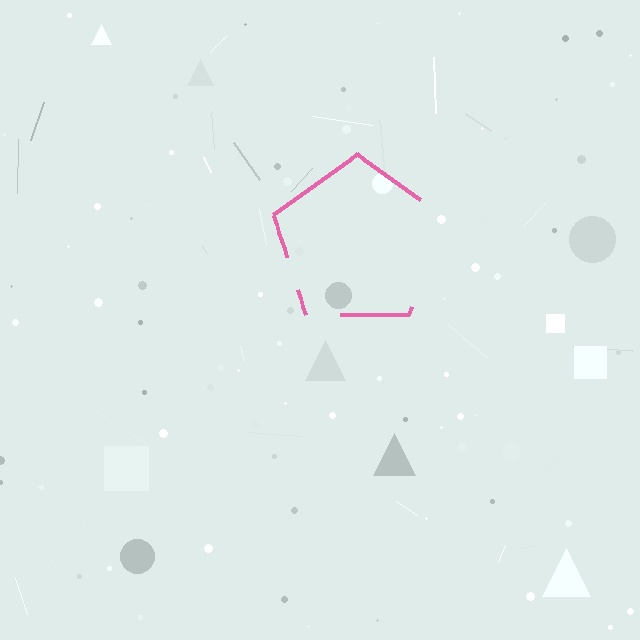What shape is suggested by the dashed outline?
The dashed outline suggests a pentagon.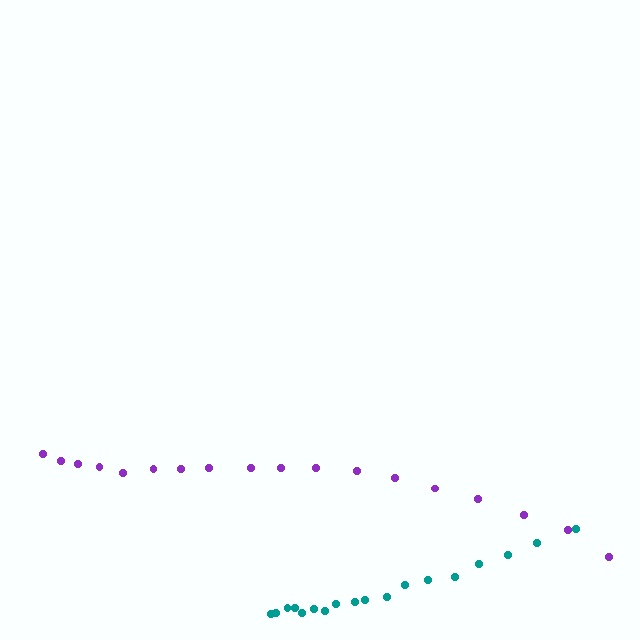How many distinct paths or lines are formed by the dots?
There are 2 distinct paths.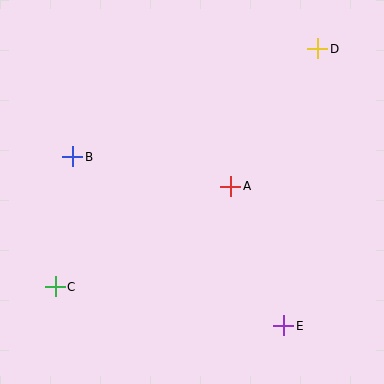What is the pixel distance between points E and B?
The distance between E and B is 270 pixels.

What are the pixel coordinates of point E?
Point E is at (284, 326).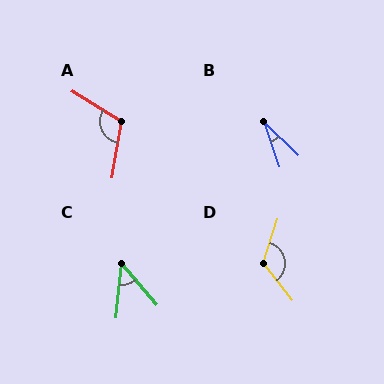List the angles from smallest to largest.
B (27°), C (46°), A (112°), D (124°).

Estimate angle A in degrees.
Approximately 112 degrees.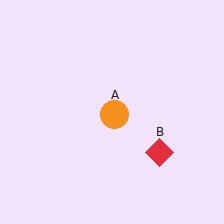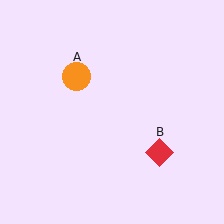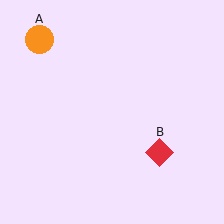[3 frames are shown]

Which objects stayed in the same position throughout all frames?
Red diamond (object B) remained stationary.